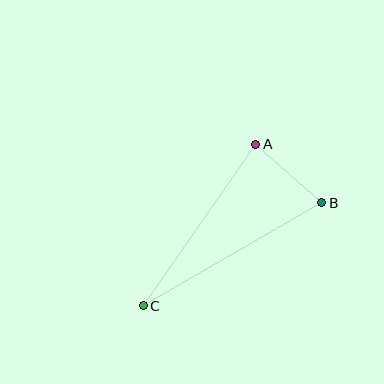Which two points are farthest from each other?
Points B and C are farthest from each other.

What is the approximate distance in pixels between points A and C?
The distance between A and C is approximately 197 pixels.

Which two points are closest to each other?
Points A and B are closest to each other.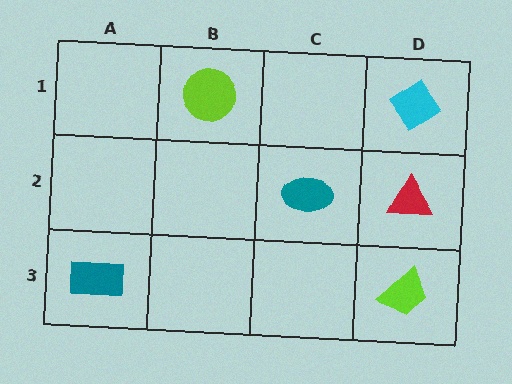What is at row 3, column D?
A lime trapezoid.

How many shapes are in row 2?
2 shapes.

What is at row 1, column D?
A cyan diamond.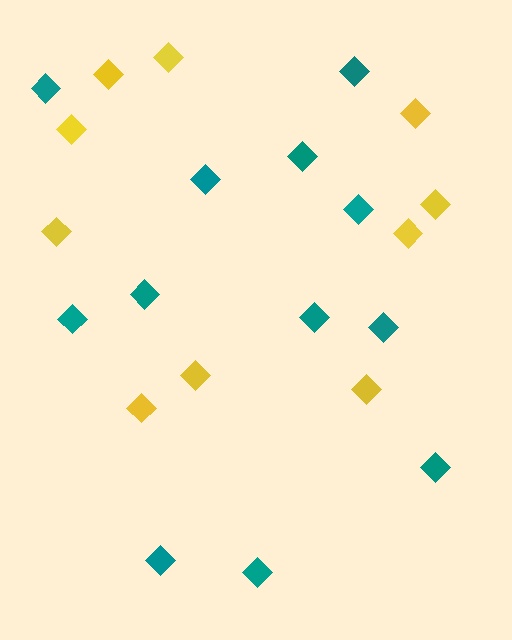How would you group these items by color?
There are 2 groups: one group of teal diamonds (12) and one group of yellow diamonds (10).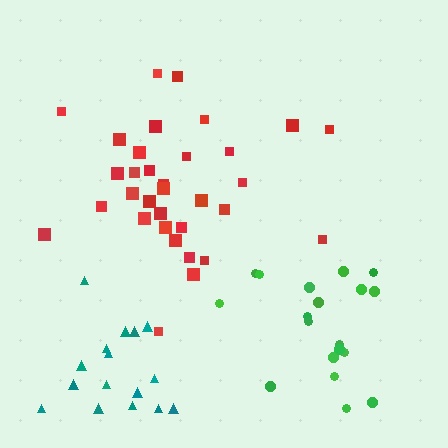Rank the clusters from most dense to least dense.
green, red, teal.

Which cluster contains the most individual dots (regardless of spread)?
Red (33).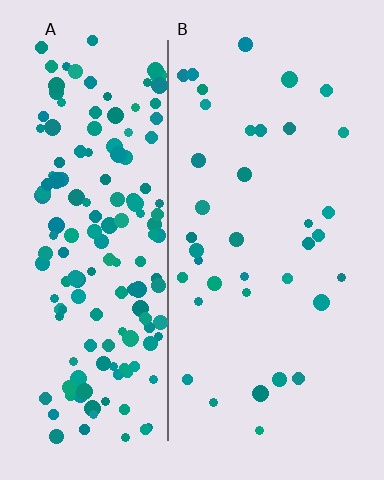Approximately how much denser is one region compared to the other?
Approximately 4.5× — region A over region B.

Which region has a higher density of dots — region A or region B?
A (the left).